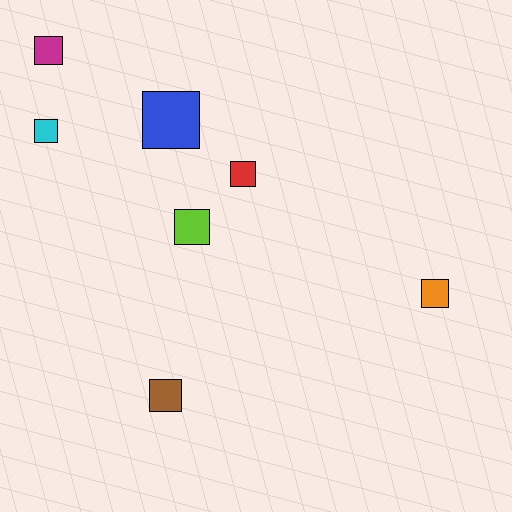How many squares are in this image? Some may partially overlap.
There are 7 squares.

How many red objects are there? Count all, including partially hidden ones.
There is 1 red object.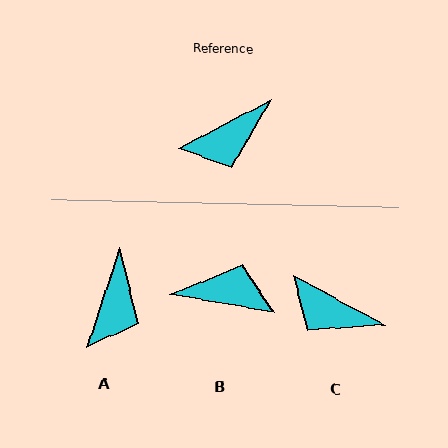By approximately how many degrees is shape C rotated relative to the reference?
Approximately 56 degrees clockwise.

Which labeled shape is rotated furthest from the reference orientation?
B, about 143 degrees away.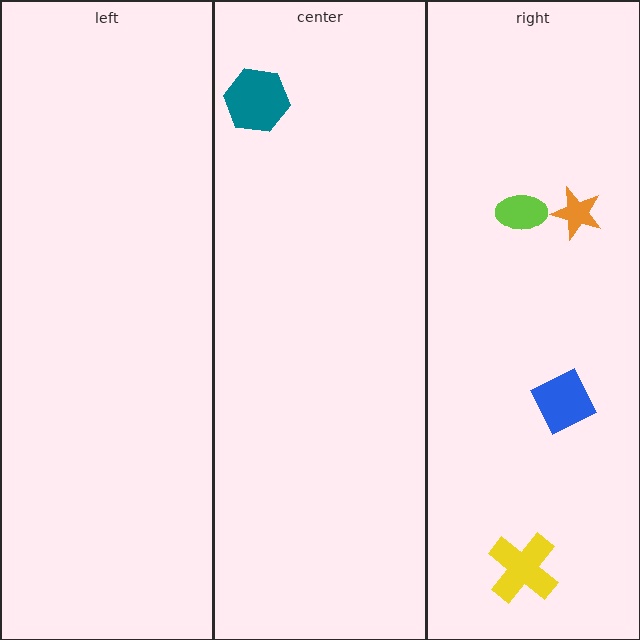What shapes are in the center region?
The teal hexagon.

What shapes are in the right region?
The lime ellipse, the blue diamond, the orange star, the yellow cross.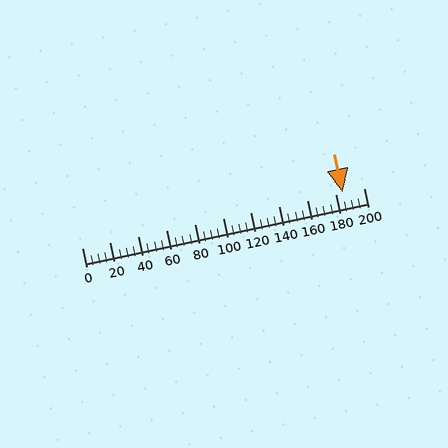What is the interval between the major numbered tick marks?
The major tick marks are spaced 20 units apart.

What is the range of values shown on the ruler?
The ruler shows values from 0 to 200.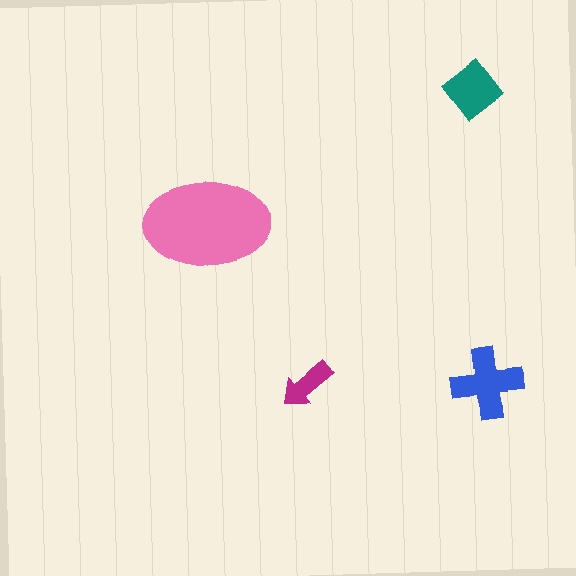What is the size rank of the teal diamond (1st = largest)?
3rd.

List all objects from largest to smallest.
The pink ellipse, the blue cross, the teal diamond, the magenta arrow.